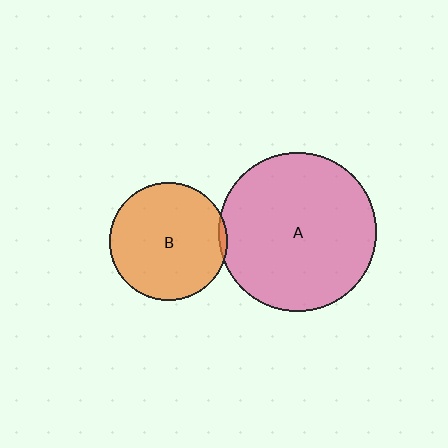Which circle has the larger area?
Circle A (pink).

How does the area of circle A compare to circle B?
Approximately 1.8 times.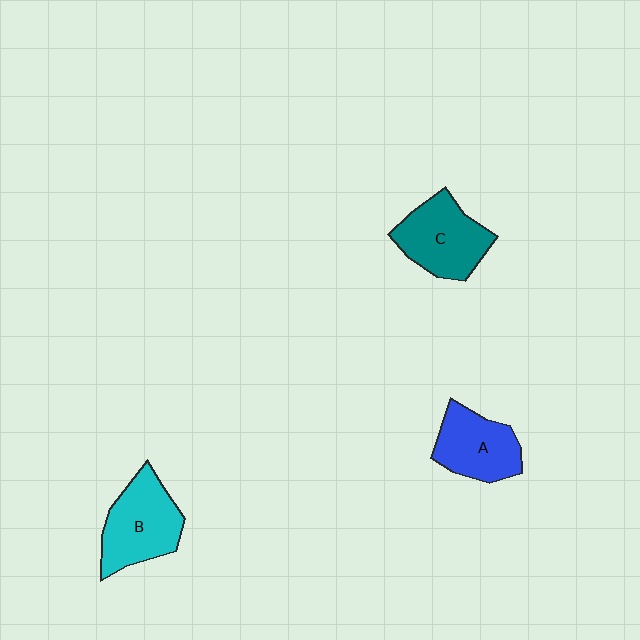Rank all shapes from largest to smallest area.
From largest to smallest: B (cyan), C (teal), A (blue).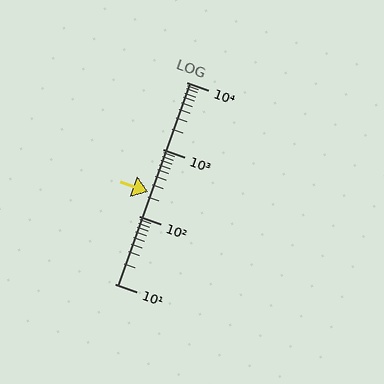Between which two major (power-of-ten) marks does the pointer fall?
The pointer is between 100 and 1000.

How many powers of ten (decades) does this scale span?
The scale spans 3 decades, from 10 to 10000.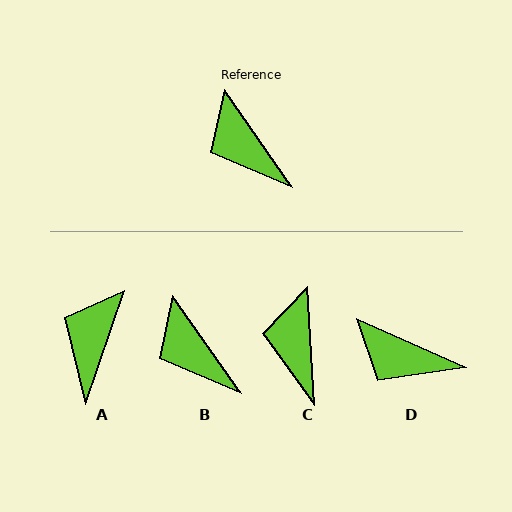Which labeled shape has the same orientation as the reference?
B.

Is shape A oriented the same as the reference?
No, it is off by about 54 degrees.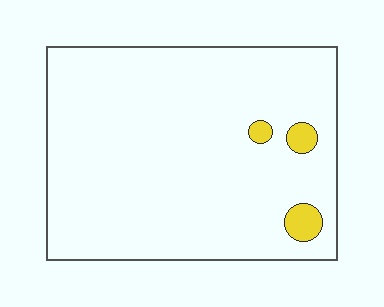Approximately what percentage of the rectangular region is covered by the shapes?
Approximately 5%.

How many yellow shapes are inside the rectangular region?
3.